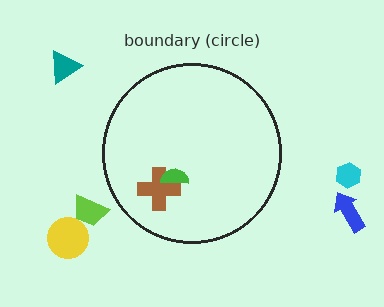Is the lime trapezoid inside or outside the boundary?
Outside.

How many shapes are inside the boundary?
2 inside, 5 outside.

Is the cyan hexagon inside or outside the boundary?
Outside.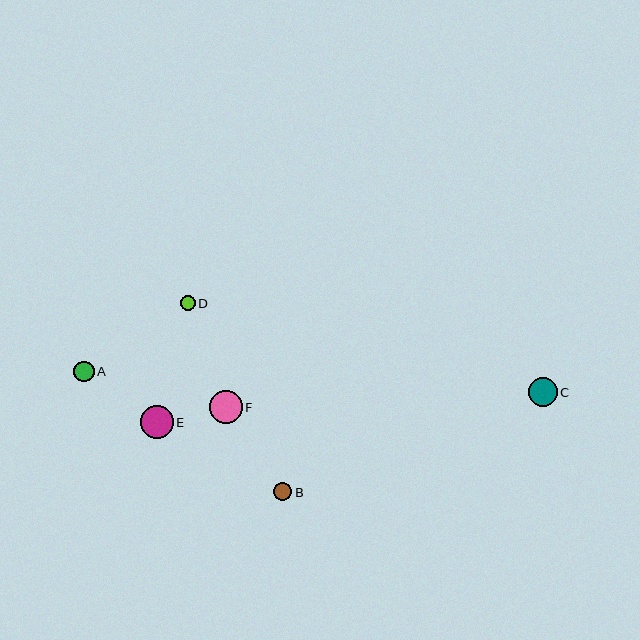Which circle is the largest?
Circle F is the largest with a size of approximately 33 pixels.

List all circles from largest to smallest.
From largest to smallest: F, E, C, A, B, D.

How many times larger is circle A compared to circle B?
Circle A is approximately 1.1 times the size of circle B.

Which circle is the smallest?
Circle D is the smallest with a size of approximately 15 pixels.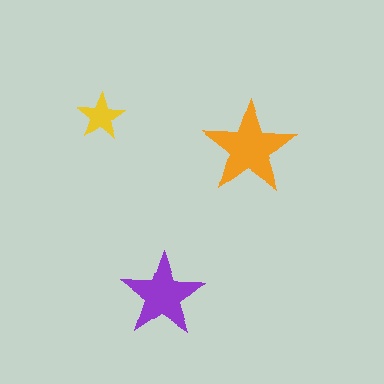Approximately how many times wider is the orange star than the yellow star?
About 2 times wider.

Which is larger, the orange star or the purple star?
The orange one.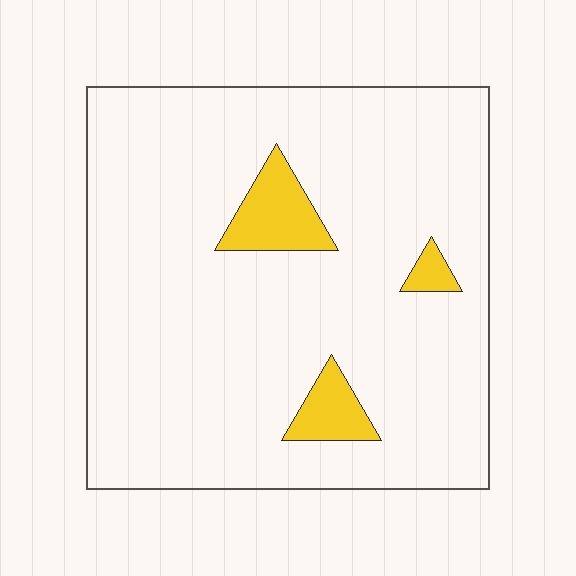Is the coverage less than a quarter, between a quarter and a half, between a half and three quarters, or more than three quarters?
Less than a quarter.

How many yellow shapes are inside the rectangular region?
3.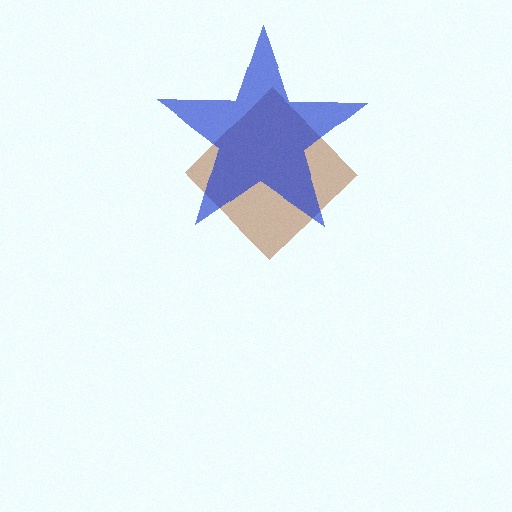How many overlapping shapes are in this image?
There are 2 overlapping shapes in the image.